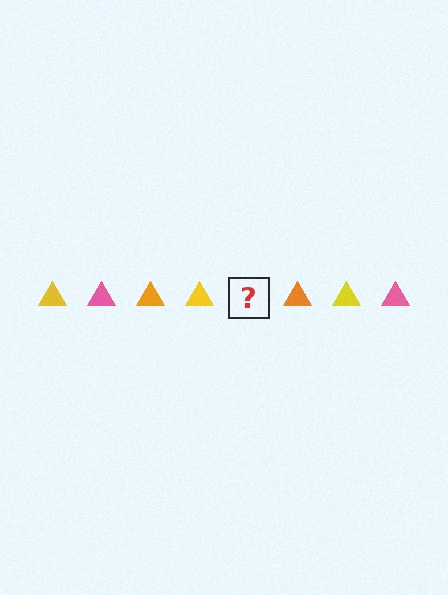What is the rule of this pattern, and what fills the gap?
The rule is that the pattern cycles through yellow, pink, orange triangles. The gap should be filled with a pink triangle.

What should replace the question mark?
The question mark should be replaced with a pink triangle.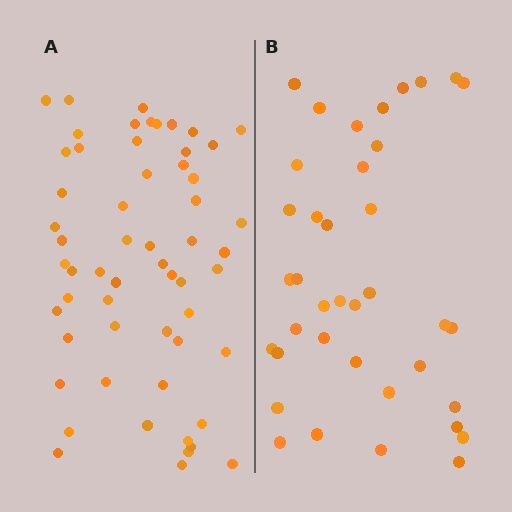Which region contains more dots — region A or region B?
Region A (the left region) has more dots.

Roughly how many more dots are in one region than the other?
Region A has approximately 20 more dots than region B.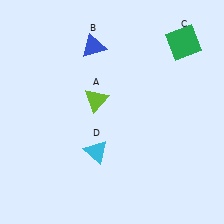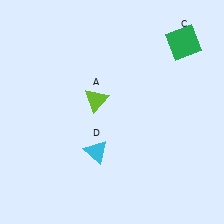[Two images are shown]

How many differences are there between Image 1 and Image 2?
There is 1 difference between the two images.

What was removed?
The blue triangle (B) was removed in Image 2.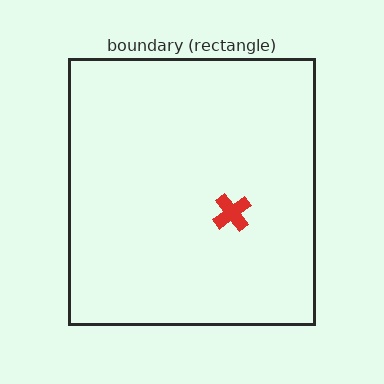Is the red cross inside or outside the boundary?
Inside.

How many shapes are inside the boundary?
1 inside, 0 outside.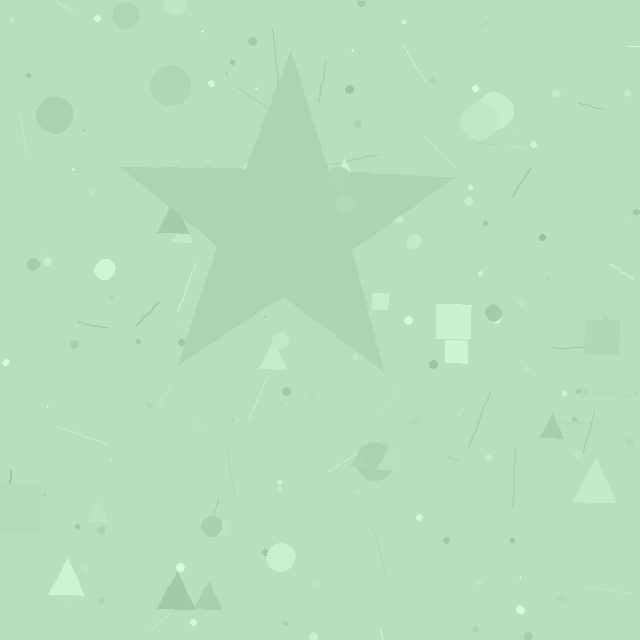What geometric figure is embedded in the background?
A star is embedded in the background.